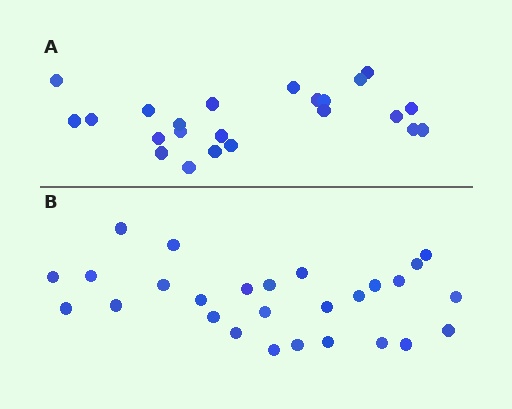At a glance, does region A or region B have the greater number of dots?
Region B (the bottom region) has more dots.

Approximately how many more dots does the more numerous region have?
Region B has about 4 more dots than region A.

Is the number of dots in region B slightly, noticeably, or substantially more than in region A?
Region B has only slightly more — the two regions are fairly close. The ratio is roughly 1.2 to 1.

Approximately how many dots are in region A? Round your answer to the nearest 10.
About 20 dots. (The exact count is 23, which rounds to 20.)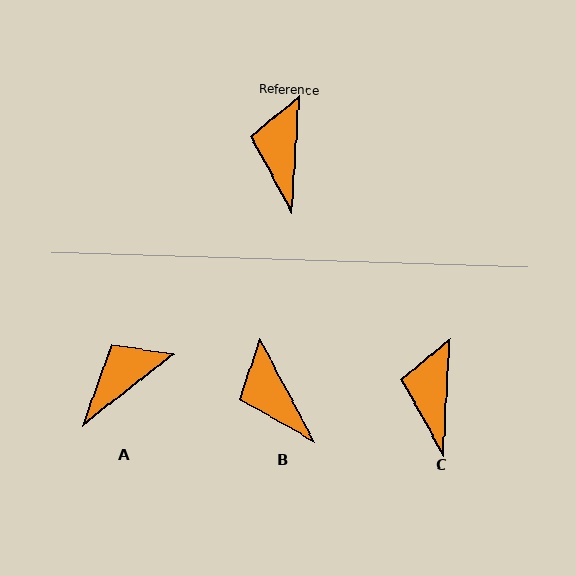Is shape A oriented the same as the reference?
No, it is off by about 48 degrees.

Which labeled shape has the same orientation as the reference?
C.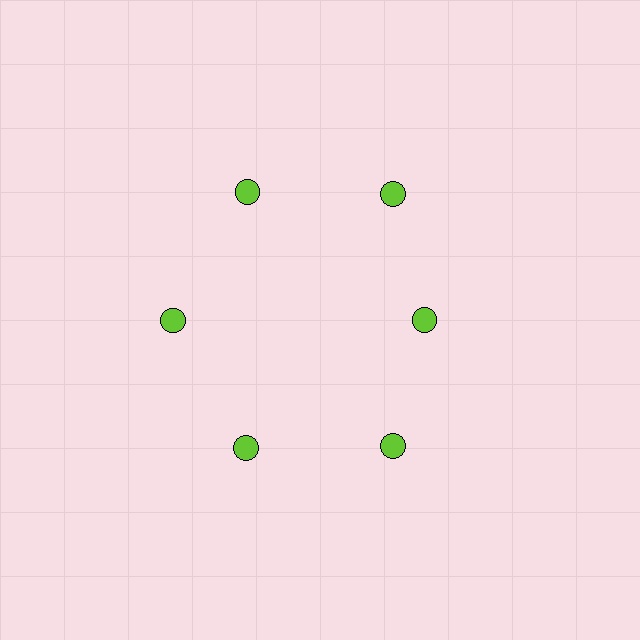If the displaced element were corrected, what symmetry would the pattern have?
It would have 6-fold rotational symmetry — the pattern would map onto itself every 60 degrees.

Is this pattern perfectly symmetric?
No. The 6 lime circles are arranged in a ring, but one element near the 3 o'clock position is pulled inward toward the center, breaking the 6-fold rotational symmetry.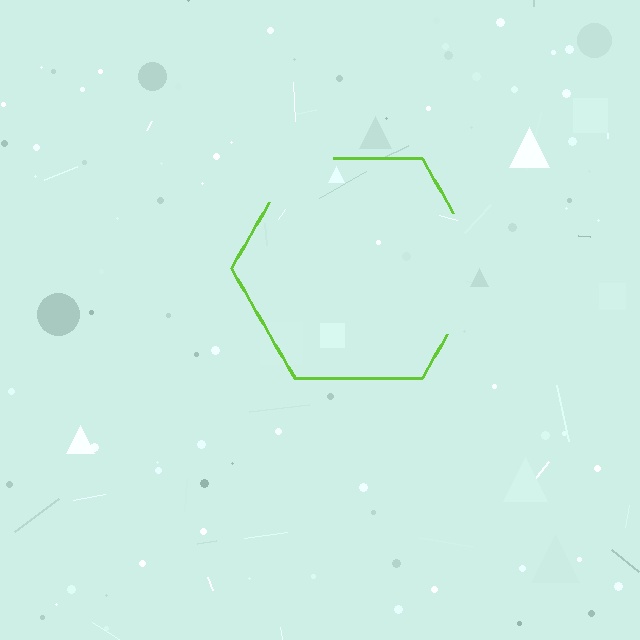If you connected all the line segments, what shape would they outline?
They would outline a hexagon.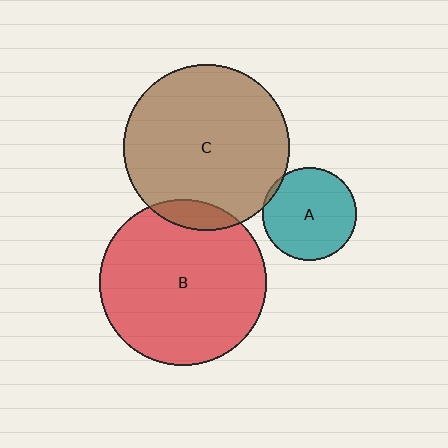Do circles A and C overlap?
Yes.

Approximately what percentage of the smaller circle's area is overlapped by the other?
Approximately 5%.